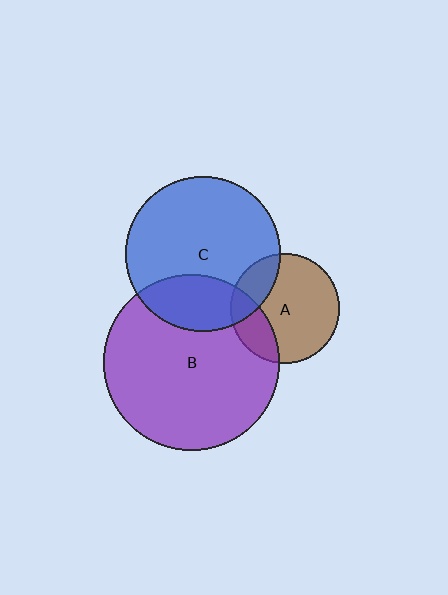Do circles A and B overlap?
Yes.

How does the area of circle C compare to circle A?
Approximately 2.0 times.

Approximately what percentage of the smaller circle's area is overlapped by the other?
Approximately 25%.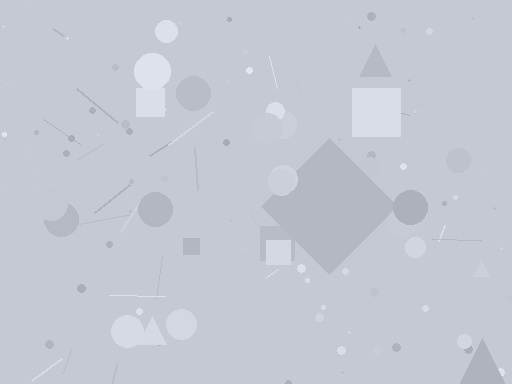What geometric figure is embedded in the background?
A diamond is embedded in the background.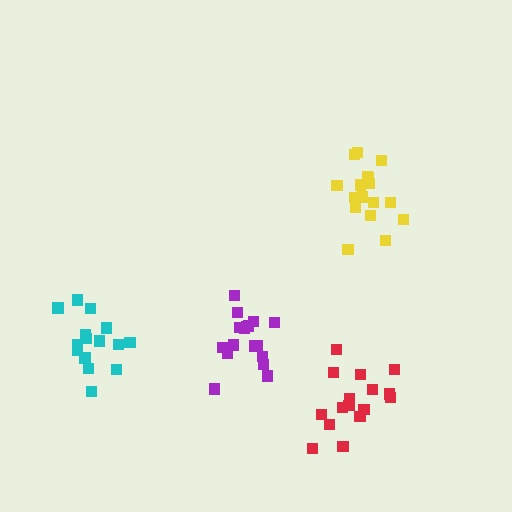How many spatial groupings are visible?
There are 4 spatial groupings.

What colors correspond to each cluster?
The clusters are colored: red, purple, yellow, cyan.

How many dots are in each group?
Group 1: 16 dots, Group 2: 18 dots, Group 3: 18 dots, Group 4: 15 dots (67 total).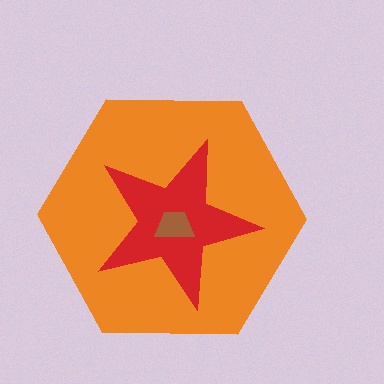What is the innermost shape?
The brown trapezoid.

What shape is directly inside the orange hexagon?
The red star.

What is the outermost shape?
The orange hexagon.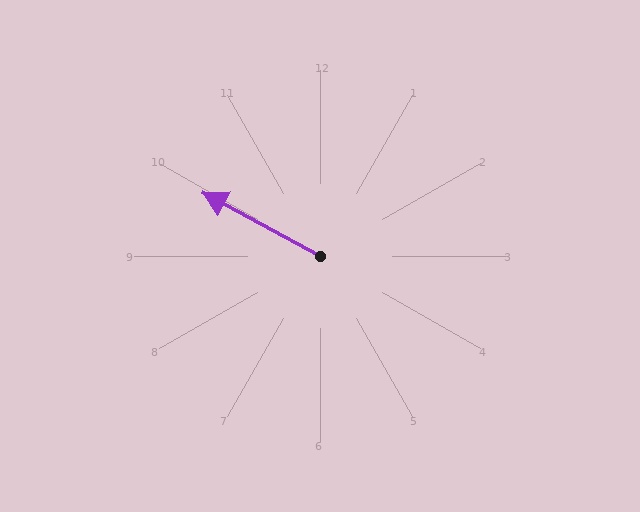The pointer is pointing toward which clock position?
Roughly 10 o'clock.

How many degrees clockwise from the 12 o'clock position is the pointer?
Approximately 299 degrees.